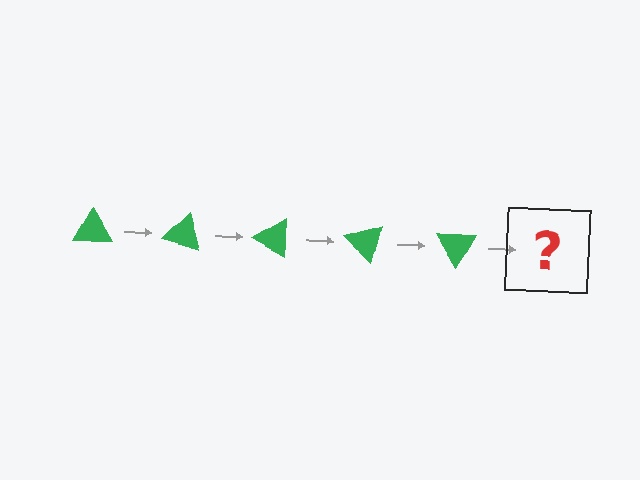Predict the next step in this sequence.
The next step is a green triangle rotated 75 degrees.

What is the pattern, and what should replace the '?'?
The pattern is that the triangle rotates 15 degrees each step. The '?' should be a green triangle rotated 75 degrees.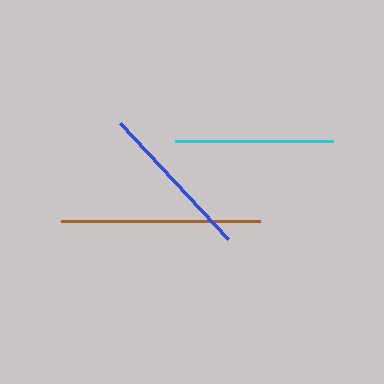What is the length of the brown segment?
The brown segment is approximately 199 pixels long.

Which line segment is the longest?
The brown line is the longest at approximately 199 pixels.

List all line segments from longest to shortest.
From longest to shortest: brown, blue, cyan.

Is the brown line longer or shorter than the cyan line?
The brown line is longer than the cyan line.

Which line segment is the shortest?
The cyan line is the shortest at approximately 158 pixels.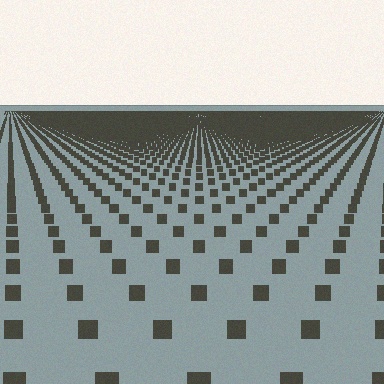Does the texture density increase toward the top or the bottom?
Density increases toward the top.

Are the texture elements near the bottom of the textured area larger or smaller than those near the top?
Larger. Near the bottom, elements are closer to the viewer and appear at a bigger on-screen size.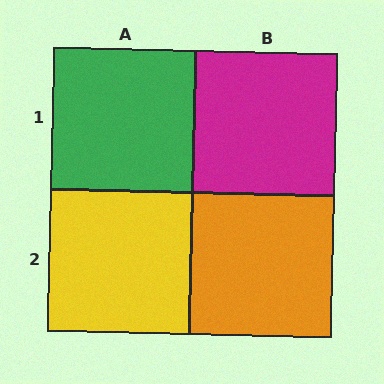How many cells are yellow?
1 cell is yellow.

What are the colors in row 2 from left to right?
Yellow, orange.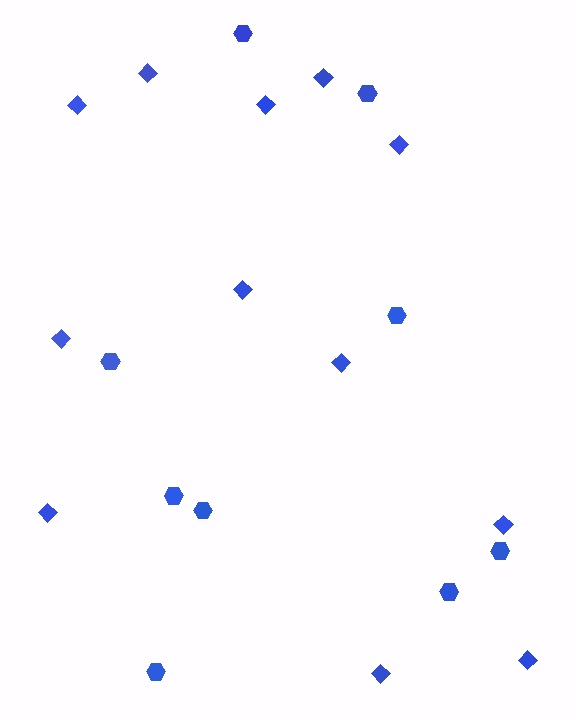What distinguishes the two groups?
There are 2 groups: one group of diamonds (12) and one group of hexagons (9).